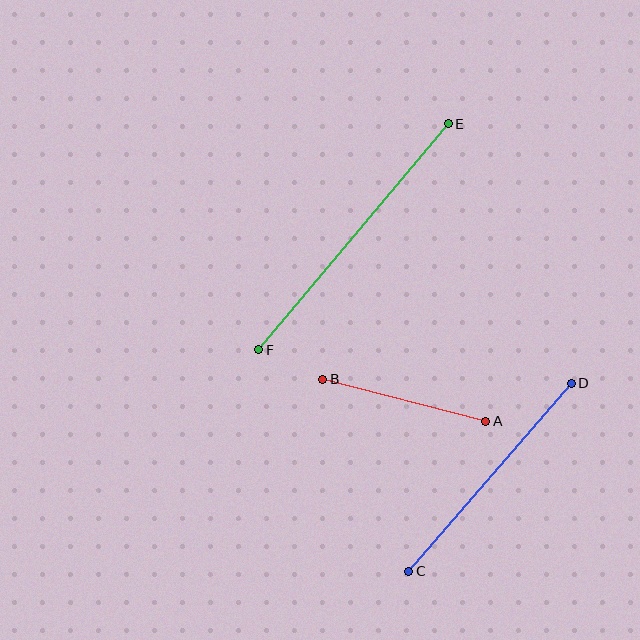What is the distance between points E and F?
The distance is approximately 295 pixels.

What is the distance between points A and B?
The distance is approximately 168 pixels.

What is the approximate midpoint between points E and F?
The midpoint is at approximately (353, 237) pixels.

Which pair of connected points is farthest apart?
Points E and F are farthest apart.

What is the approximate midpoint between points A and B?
The midpoint is at approximately (404, 400) pixels.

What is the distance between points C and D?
The distance is approximately 248 pixels.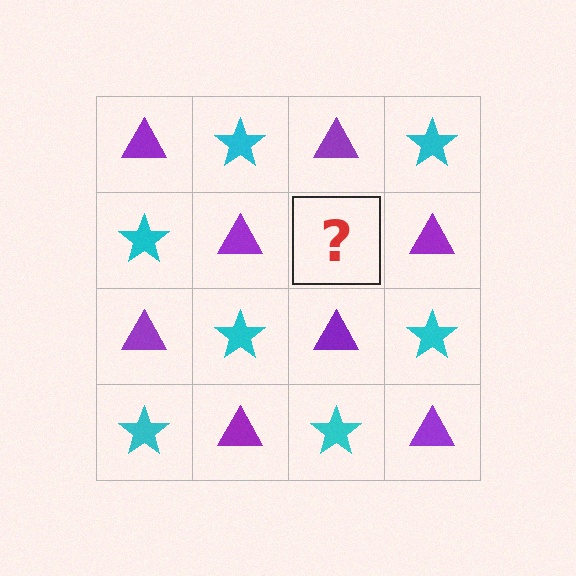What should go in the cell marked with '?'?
The missing cell should contain a cyan star.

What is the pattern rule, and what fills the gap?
The rule is that it alternates purple triangle and cyan star in a checkerboard pattern. The gap should be filled with a cyan star.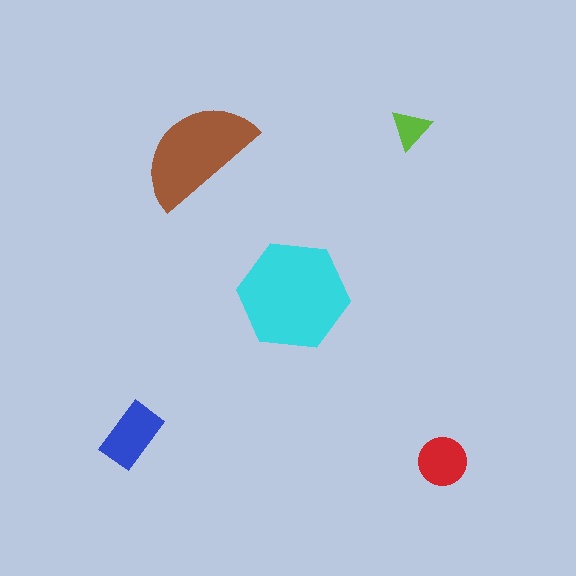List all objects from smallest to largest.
The lime triangle, the red circle, the blue rectangle, the brown semicircle, the cyan hexagon.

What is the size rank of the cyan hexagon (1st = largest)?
1st.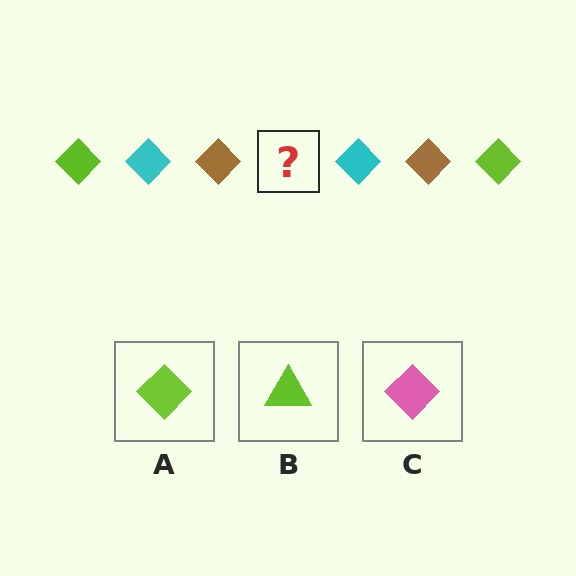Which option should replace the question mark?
Option A.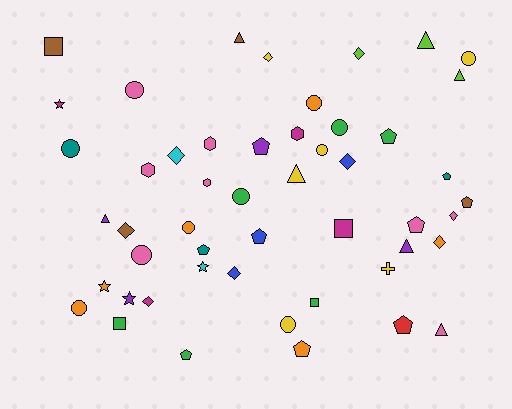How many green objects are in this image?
There are 6 green objects.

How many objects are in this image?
There are 50 objects.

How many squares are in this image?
There are 4 squares.